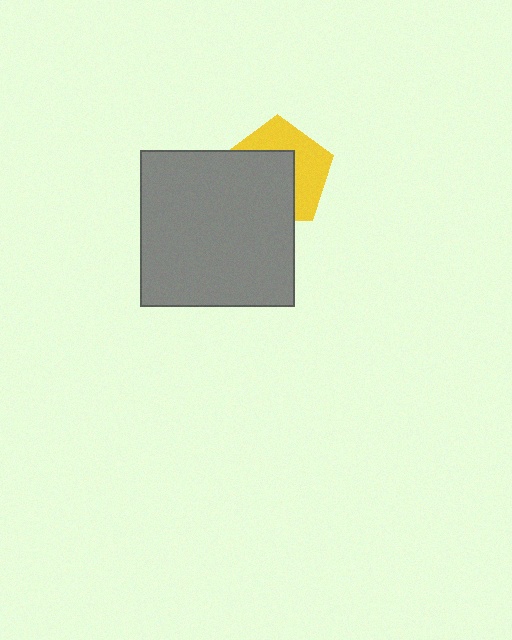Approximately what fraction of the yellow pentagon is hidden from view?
Roughly 55% of the yellow pentagon is hidden behind the gray rectangle.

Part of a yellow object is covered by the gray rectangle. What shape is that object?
It is a pentagon.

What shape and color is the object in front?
The object in front is a gray rectangle.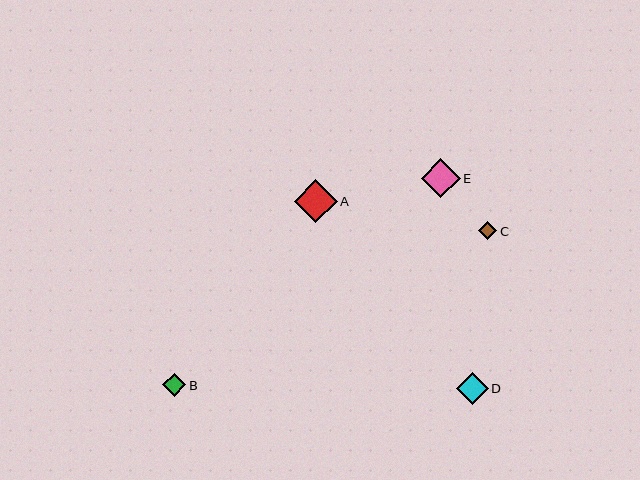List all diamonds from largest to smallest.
From largest to smallest: A, E, D, B, C.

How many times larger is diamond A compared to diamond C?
Diamond A is approximately 2.4 times the size of diamond C.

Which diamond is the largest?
Diamond A is the largest with a size of approximately 43 pixels.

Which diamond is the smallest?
Diamond C is the smallest with a size of approximately 18 pixels.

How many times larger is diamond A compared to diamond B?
Diamond A is approximately 1.9 times the size of diamond B.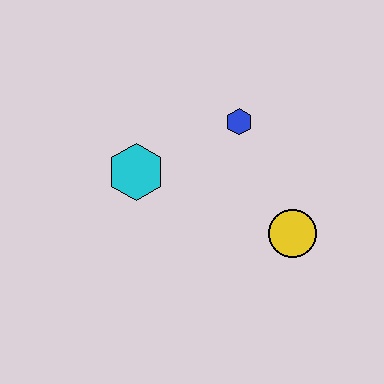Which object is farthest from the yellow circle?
The cyan hexagon is farthest from the yellow circle.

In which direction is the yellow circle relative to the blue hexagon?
The yellow circle is below the blue hexagon.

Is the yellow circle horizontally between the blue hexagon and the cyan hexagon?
No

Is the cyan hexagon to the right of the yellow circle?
No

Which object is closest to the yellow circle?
The blue hexagon is closest to the yellow circle.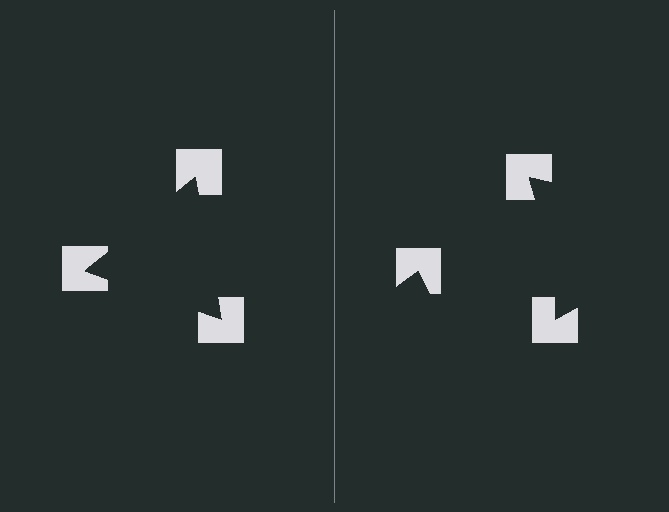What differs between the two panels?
The notched squares are positioned identically on both sides; only the wedge orientations differ. On the left they align to a triangle; on the right they are misaligned.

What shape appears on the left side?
An illusory triangle.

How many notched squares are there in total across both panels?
6 — 3 on each side.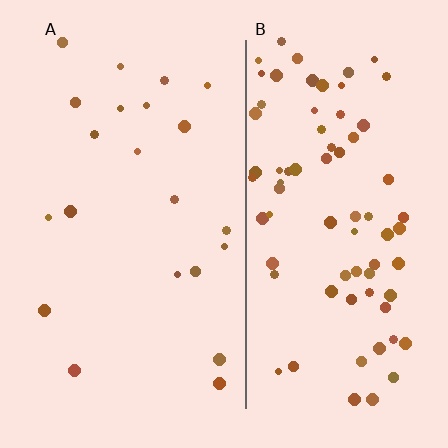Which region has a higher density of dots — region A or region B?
B (the right).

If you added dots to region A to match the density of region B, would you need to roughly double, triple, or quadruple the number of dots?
Approximately quadruple.